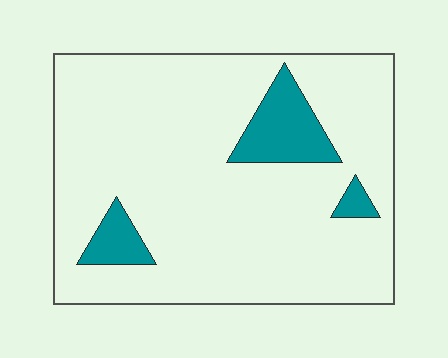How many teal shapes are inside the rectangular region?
3.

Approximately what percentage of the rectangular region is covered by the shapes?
Approximately 10%.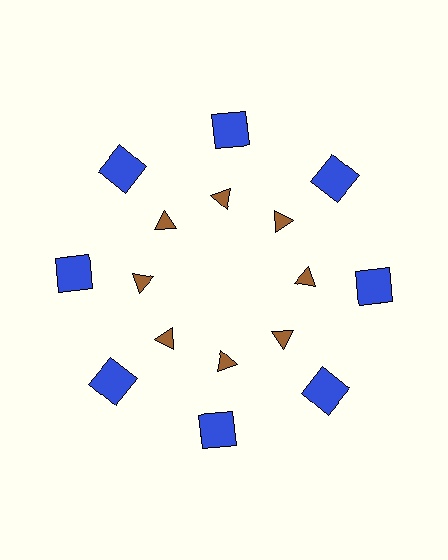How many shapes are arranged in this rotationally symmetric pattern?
There are 16 shapes, arranged in 8 groups of 2.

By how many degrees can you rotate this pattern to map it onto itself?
The pattern maps onto itself every 45 degrees of rotation.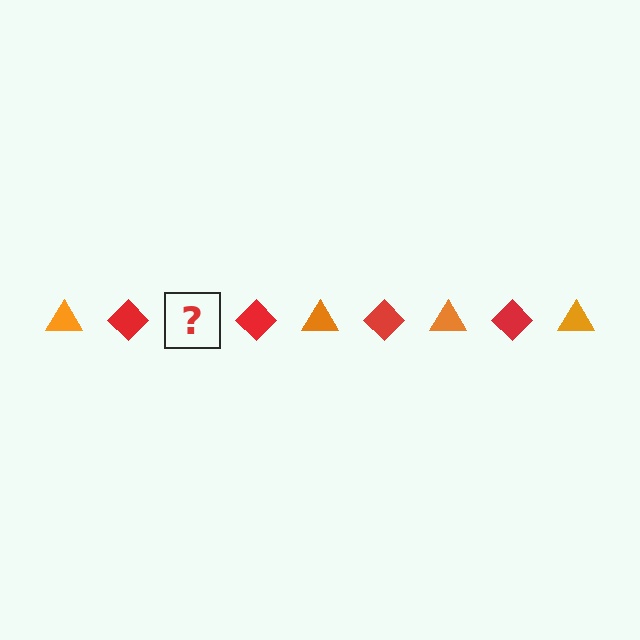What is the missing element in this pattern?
The missing element is an orange triangle.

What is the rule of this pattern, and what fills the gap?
The rule is that the pattern alternates between orange triangle and red diamond. The gap should be filled with an orange triangle.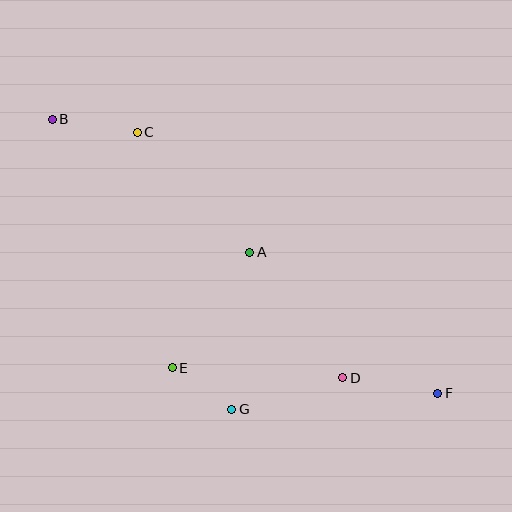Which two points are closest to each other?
Points E and G are closest to each other.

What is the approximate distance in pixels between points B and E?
The distance between B and E is approximately 276 pixels.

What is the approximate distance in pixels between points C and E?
The distance between C and E is approximately 238 pixels.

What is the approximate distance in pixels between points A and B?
The distance between A and B is approximately 238 pixels.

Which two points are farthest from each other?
Points B and F are farthest from each other.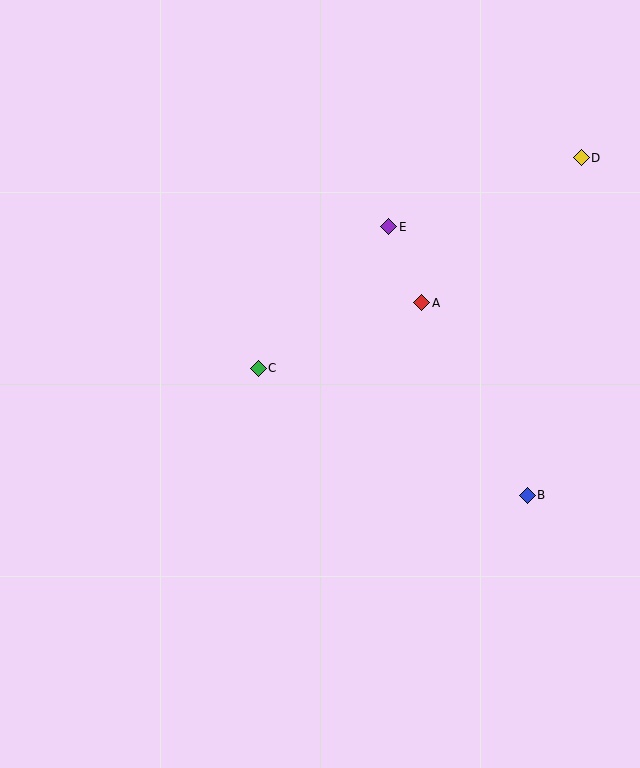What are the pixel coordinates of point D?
Point D is at (581, 158).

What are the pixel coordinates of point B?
Point B is at (527, 495).